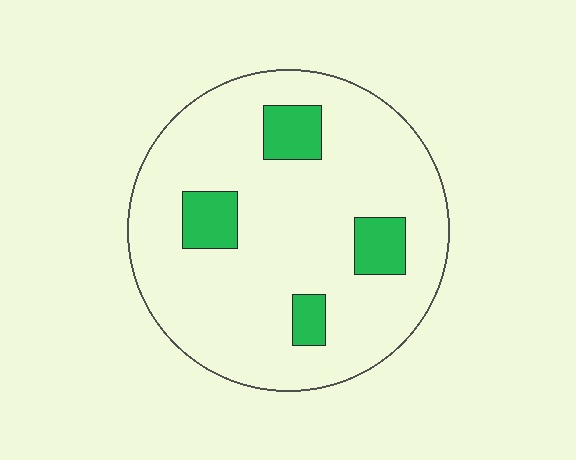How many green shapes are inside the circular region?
4.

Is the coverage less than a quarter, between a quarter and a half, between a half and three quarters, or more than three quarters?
Less than a quarter.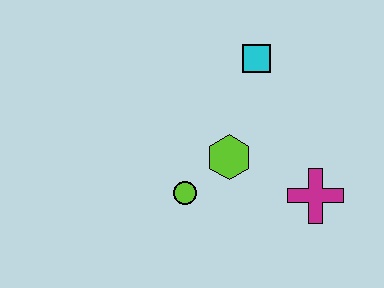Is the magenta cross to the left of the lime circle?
No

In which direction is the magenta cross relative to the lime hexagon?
The magenta cross is to the right of the lime hexagon.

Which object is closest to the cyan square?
The lime hexagon is closest to the cyan square.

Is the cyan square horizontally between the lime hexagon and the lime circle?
No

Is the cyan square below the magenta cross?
No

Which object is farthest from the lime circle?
The cyan square is farthest from the lime circle.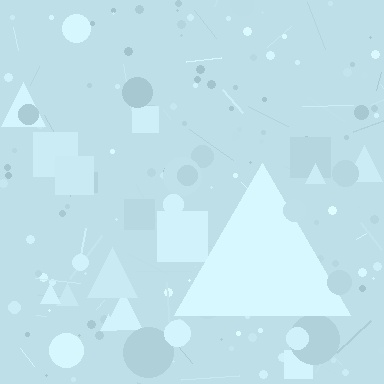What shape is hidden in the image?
A triangle is hidden in the image.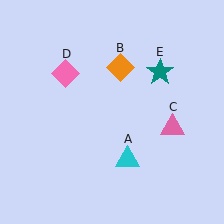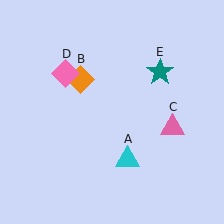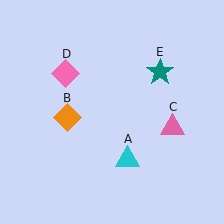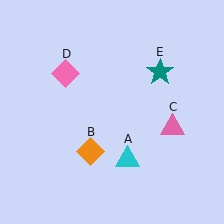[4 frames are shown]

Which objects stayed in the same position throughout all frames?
Cyan triangle (object A) and pink triangle (object C) and pink diamond (object D) and teal star (object E) remained stationary.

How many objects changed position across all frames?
1 object changed position: orange diamond (object B).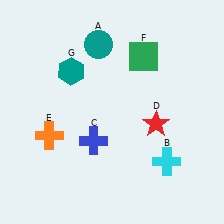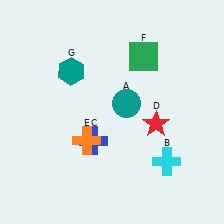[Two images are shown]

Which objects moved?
The objects that moved are: the teal circle (A), the orange cross (E).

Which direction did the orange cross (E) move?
The orange cross (E) moved right.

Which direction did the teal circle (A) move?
The teal circle (A) moved down.